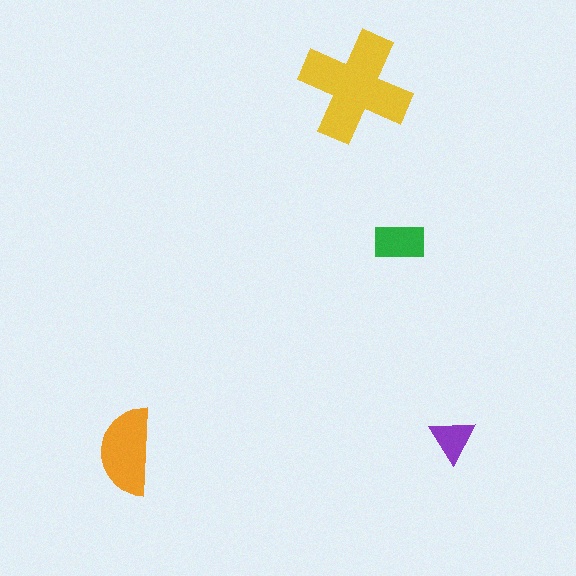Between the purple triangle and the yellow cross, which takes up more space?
The yellow cross.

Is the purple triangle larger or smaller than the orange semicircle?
Smaller.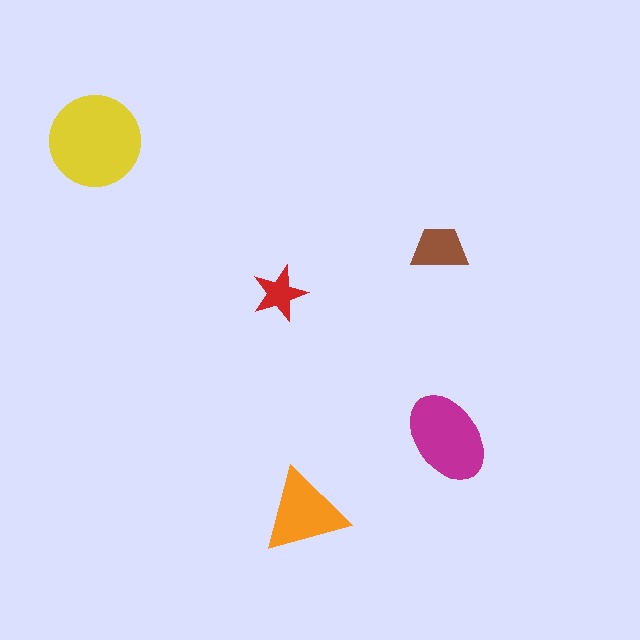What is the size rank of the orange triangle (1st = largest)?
3rd.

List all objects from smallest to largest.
The red star, the brown trapezoid, the orange triangle, the magenta ellipse, the yellow circle.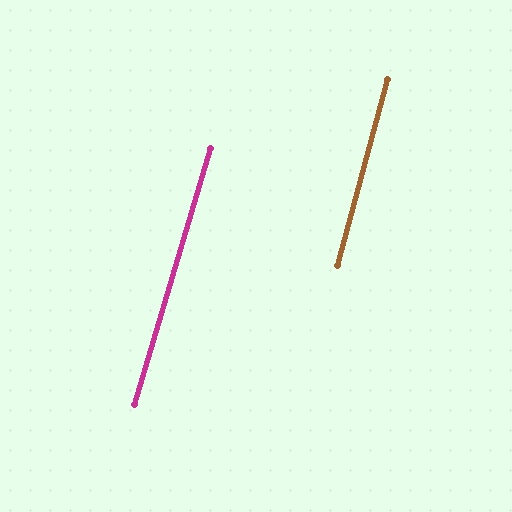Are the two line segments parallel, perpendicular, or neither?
Parallel — their directions differ by only 1.6°.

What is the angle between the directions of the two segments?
Approximately 2 degrees.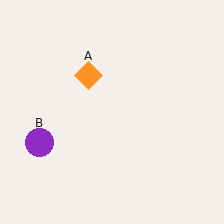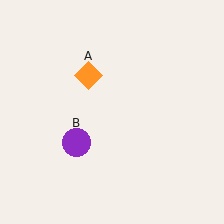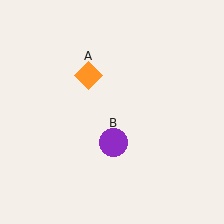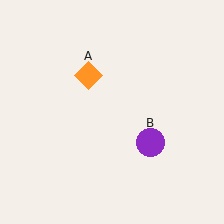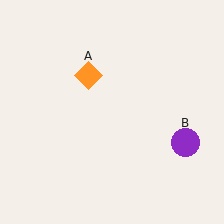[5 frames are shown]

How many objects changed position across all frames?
1 object changed position: purple circle (object B).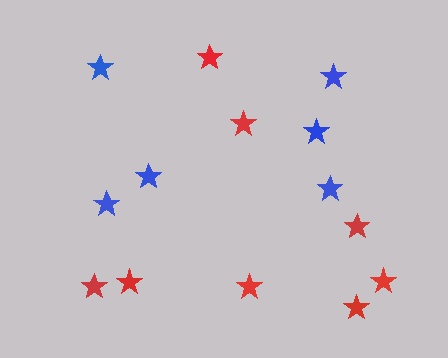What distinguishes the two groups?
There are 2 groups: one group of red stars (8) and one group of blue stars (6).